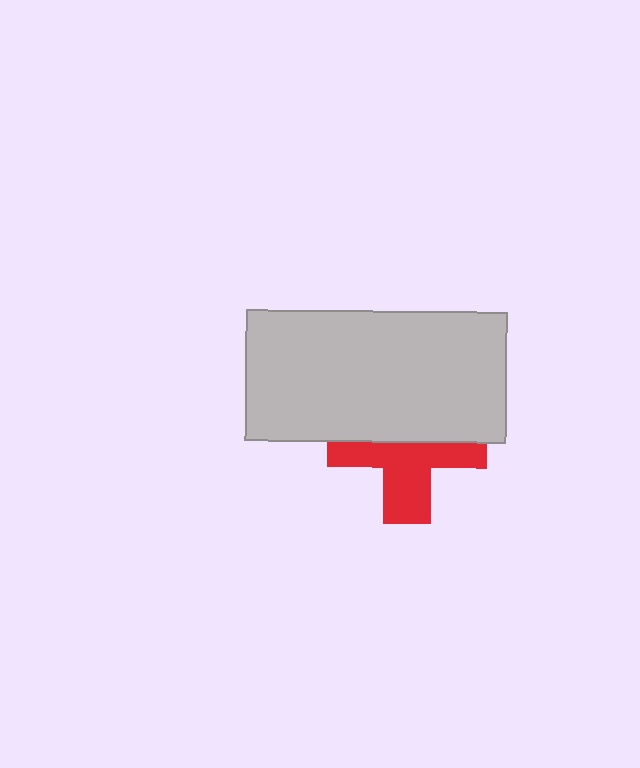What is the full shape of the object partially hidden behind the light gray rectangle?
The partially hidden object is a red cross.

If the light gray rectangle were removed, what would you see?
You would see the complete red cross.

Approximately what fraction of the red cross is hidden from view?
Roughly 48% of the red cross is hidden behind the light gray rectangle.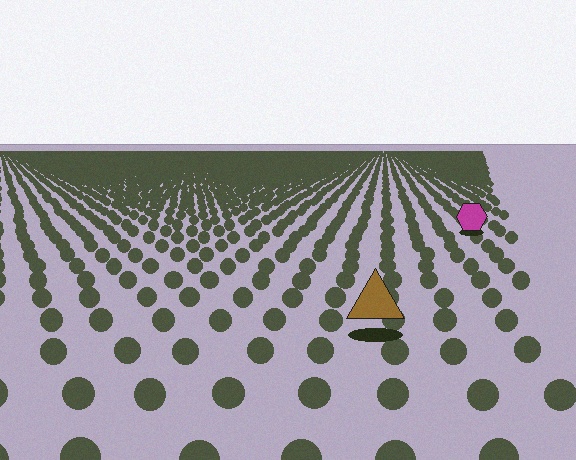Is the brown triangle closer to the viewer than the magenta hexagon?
Yes. The brown triangle is closer — you can tell from the texture gradient: the ground texture is coarser near it.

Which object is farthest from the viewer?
The magenta hexagon is farthest from the viewer. It appears smaller and the ground texture around it is denser.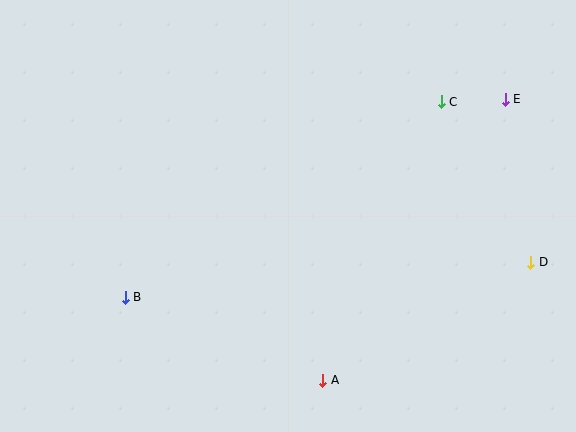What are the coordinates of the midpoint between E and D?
The midpoint between E and D is at (518, 181).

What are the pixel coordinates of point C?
Point C is at (441, 102).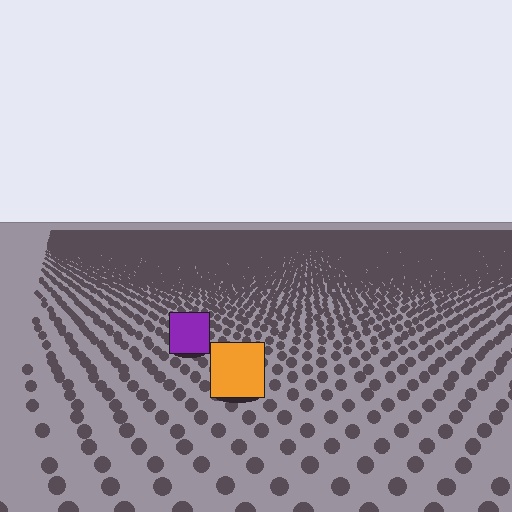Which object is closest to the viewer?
The orange square is closest. The texture marks near it are larger and more spread out.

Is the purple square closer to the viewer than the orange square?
No. The orange square is closer — you can tell from the texture gradient: the ground texture is coarser near it.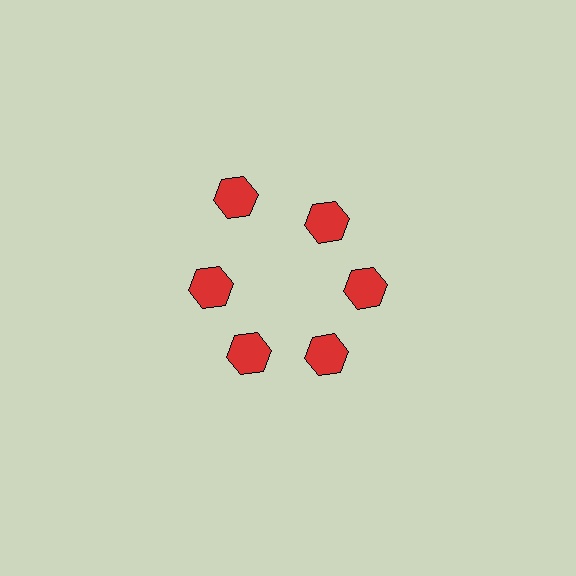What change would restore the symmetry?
The symmetry would be restored by moving it inward, back onto the ring so that all 6 hexagons sit at equal angles and equal distance from the center.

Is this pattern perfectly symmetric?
No. The 6 red hexagons are arranged in a ring, but one element near the 11 o'clock position is pushed outward from the center, breaking the 6-fold rotational symmetry.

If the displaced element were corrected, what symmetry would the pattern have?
It would have 6-fold rotational symmetry — the pattern would map onto itself every 60 degrees.